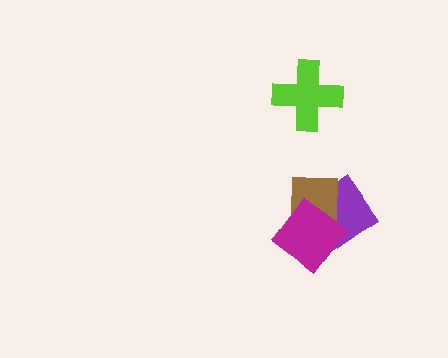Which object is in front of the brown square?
The magenta diamond is in front of the brown square.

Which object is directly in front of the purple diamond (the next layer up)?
The brown square is directly in front of the purple diamond.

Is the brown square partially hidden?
Yes, it is partially covered by another shape.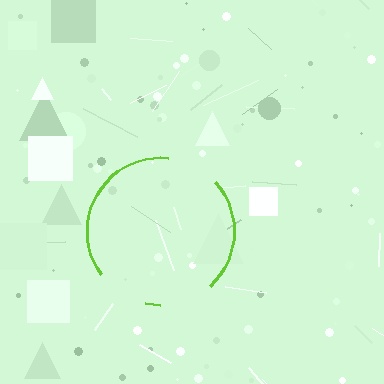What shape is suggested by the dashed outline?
The dashed outline suggests a circle.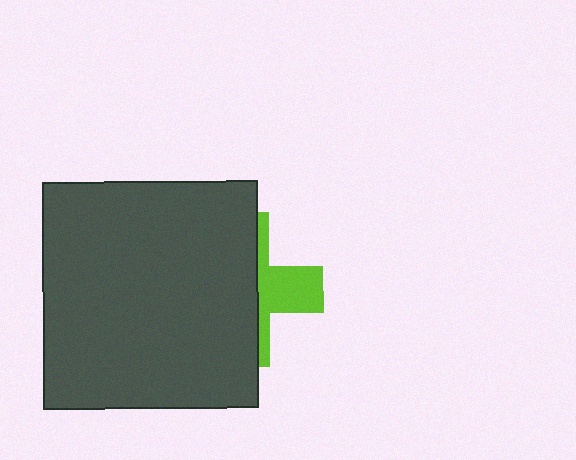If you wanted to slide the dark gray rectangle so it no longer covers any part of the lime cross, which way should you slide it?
Slide it left — that is the most direct way to separate the two shapes.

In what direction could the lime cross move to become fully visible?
The lime cross could move right. That would shift it out from behind the dark gray rectangle entirely.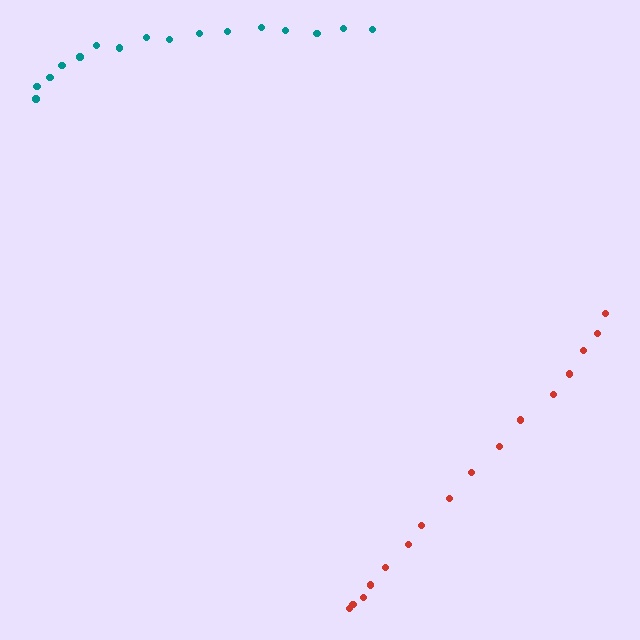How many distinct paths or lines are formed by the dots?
There are 2 distinct paths.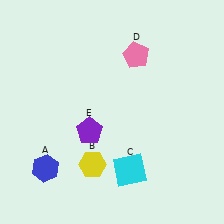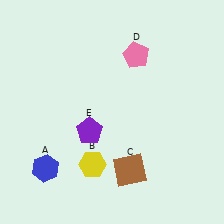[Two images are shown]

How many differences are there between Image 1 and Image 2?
There is 1 difference between the two images.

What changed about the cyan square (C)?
In Image 1, C is cyan. In Image 2, it changed to brown.